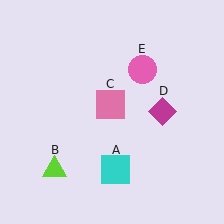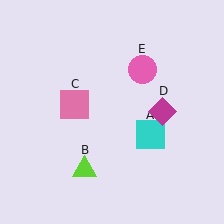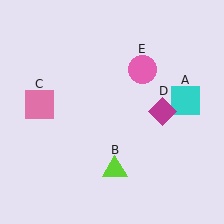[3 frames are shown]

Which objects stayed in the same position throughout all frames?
Magenta diamond (object D) and pink circle (object E) remained stationary.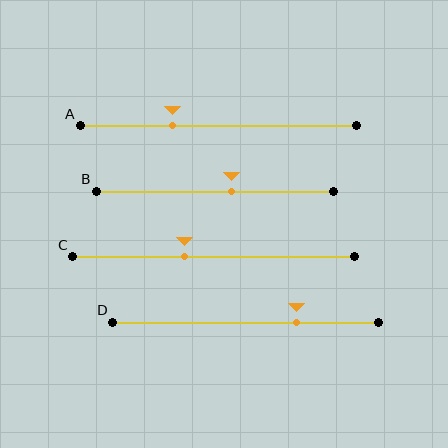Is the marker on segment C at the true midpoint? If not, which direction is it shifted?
No, the marker on segment C is shifted to the left by about 10% of the segment length.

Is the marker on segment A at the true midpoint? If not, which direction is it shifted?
No, the marker on segment A is shifted to the left by about 16% of the segment length.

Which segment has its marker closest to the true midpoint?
Segment B has its marker closest to the true midpoint.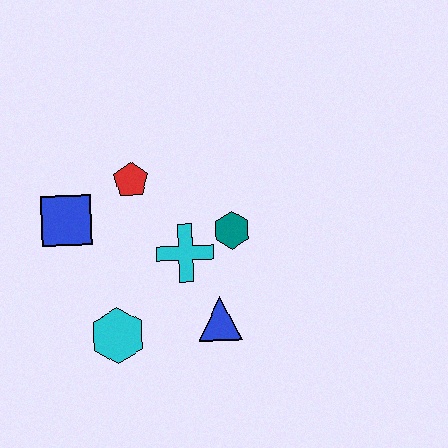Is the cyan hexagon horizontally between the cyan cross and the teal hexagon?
No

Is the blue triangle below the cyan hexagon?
No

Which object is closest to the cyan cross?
The teal hexagon is closest to the cyan cross.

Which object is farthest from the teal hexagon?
The blue square is farthest from the teal hexagon.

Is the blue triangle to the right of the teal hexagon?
No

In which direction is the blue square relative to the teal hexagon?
The blue square is to the left of the teal hexagon.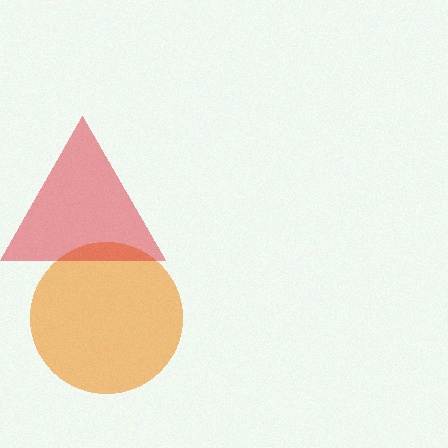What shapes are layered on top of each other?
The layered shapes are: an orange circle, a red triangle.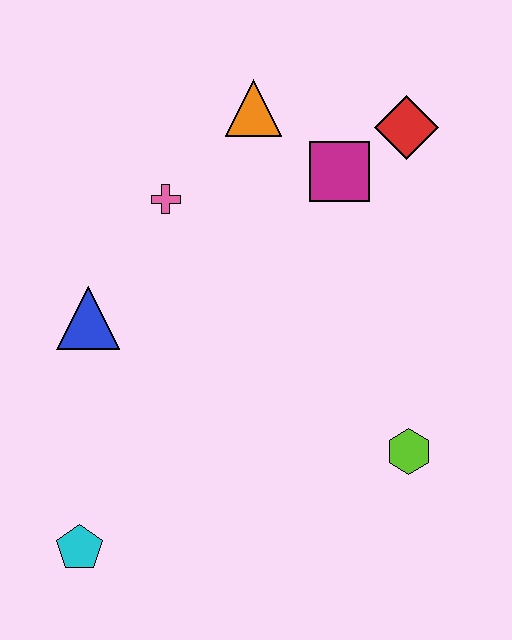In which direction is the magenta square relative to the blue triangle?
The magenta square is to the right of the blue triangle.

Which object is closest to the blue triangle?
The pink cross is closest to the blue triangle.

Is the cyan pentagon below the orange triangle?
Yes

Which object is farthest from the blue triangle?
The red diamond is farthest from the blue triangle.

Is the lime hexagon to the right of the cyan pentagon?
Yes